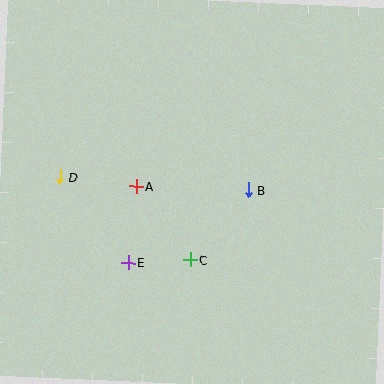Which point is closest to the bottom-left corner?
Point E is closest to the bottom-left corner.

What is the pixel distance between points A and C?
The distance between A and C is 91 pixels.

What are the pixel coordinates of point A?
Point A is at (136, 186).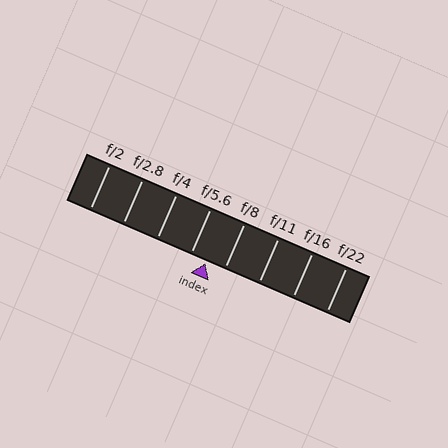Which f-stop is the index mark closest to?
The index mark is closest to f/5.6.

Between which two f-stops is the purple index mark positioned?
The index mark is between f/5.6 and f/8.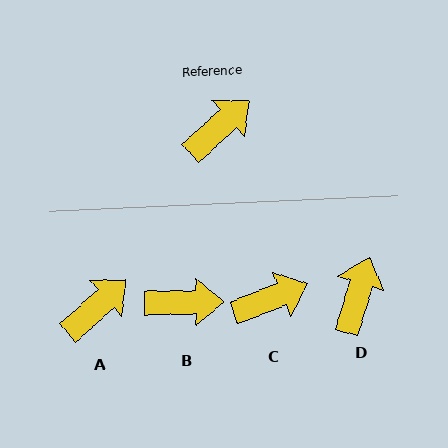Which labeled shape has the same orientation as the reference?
A.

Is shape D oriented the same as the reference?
No, it is off by about 31 degrees.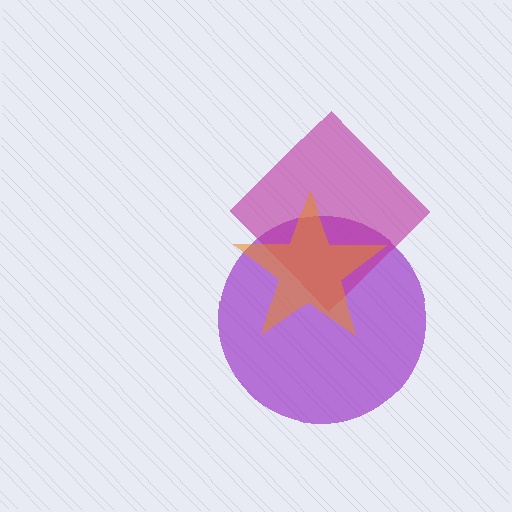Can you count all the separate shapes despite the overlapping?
Yes, there are 3 separate shapes.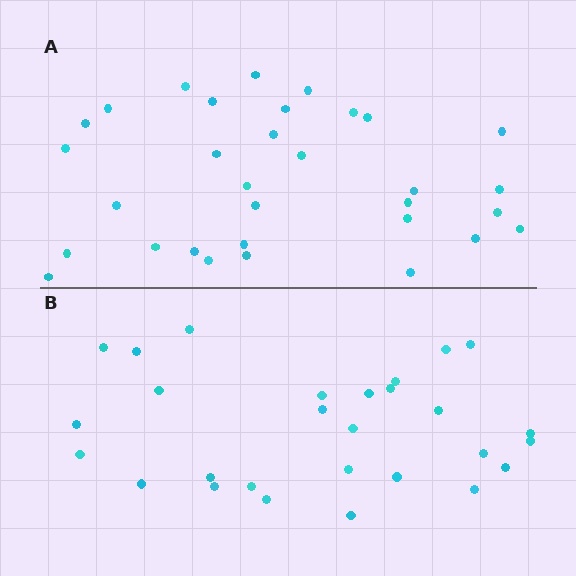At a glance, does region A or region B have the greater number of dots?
Region A (the top region) has more dots.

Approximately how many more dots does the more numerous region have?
Region A has about 4 more dots than region B.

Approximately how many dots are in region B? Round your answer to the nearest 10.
About 30 dots. (The exact count is 28, which rounds to 30.)